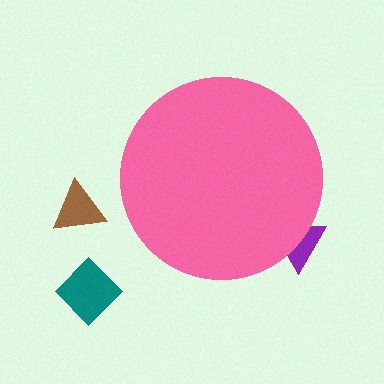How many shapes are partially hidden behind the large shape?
1 shape is partially hidden.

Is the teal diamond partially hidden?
No, the teal diamond is fully visible.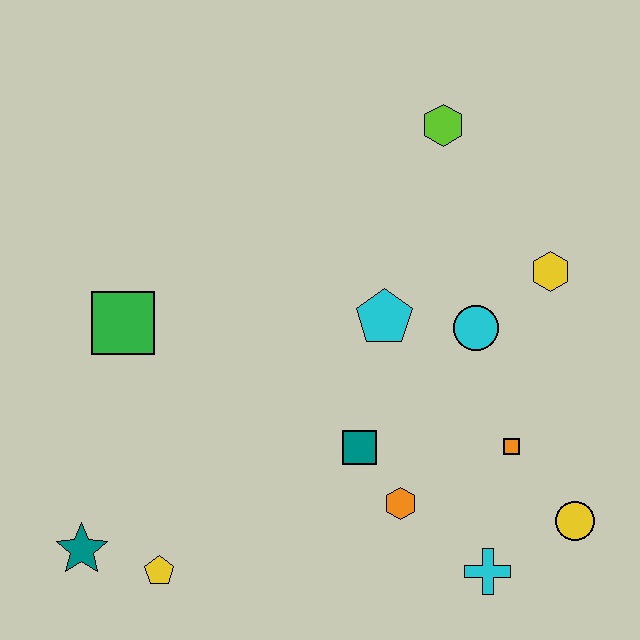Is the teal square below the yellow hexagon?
Yes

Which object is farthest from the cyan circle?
The teal star is farthest from the cyan circle.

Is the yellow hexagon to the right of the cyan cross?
Yes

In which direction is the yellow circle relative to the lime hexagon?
The yellow circle is below the lime hexagon.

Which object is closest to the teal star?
The yellow pentagon is closest to the teal star.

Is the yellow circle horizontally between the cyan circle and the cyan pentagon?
No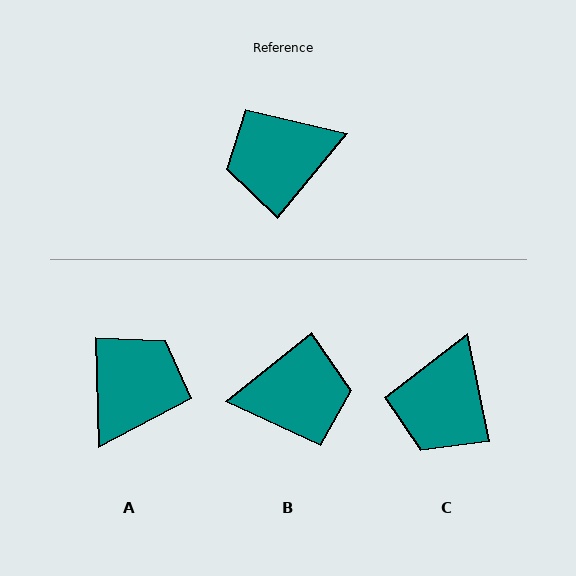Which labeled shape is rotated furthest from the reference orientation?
B, about 168 degrees away.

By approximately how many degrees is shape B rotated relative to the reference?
Approximately 168 degrees counter-clockwise.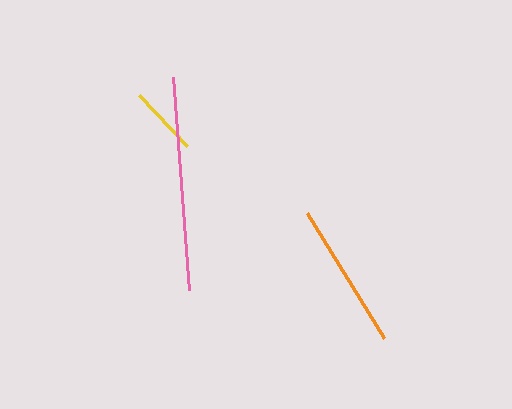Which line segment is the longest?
The pink line is the longest at approximately 214 pixels.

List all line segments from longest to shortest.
From longest to shortest: pink, orange, yellow.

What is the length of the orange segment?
The orange segment is approximately 146 pixels long.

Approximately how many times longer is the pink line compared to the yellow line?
The pink line is approximately 3.0 times the length of the yellow line.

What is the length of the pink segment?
The pink segment is approximately 214 pixels long.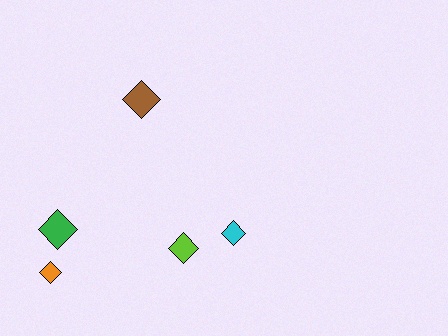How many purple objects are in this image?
There are no purple objects.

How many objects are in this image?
There are 5 objects.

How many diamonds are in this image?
There are 5 diamonds.